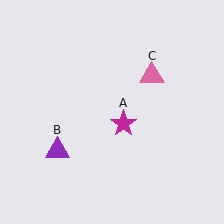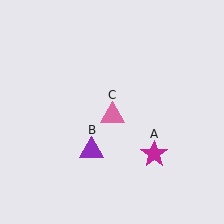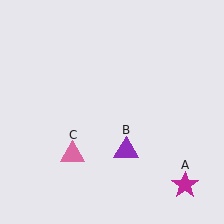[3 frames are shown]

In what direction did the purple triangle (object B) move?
The purple triangle (object B) moved right.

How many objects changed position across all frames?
3 objects changed position: magenta star (object A), purple triangle (object B), pink triangle (object C).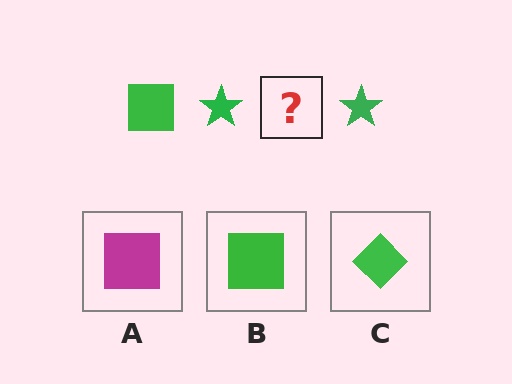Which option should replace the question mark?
Option B.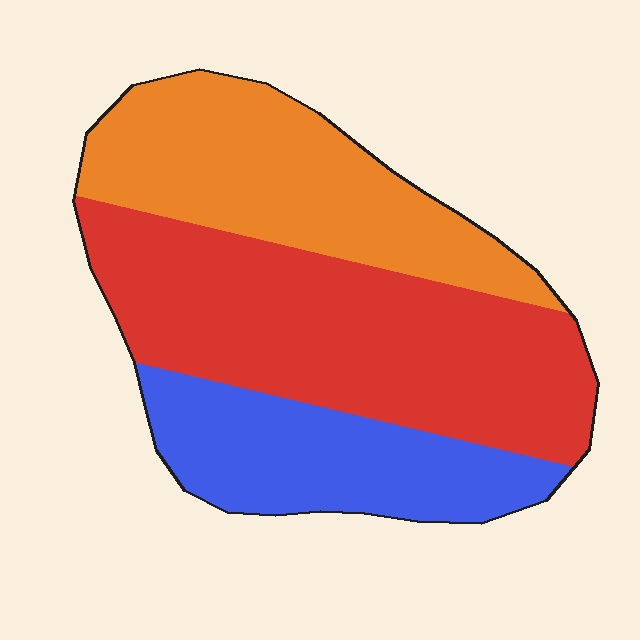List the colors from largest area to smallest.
From largest to smallest: red, orange, blue.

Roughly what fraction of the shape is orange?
Orange takes up between a quarter and a half of the shape.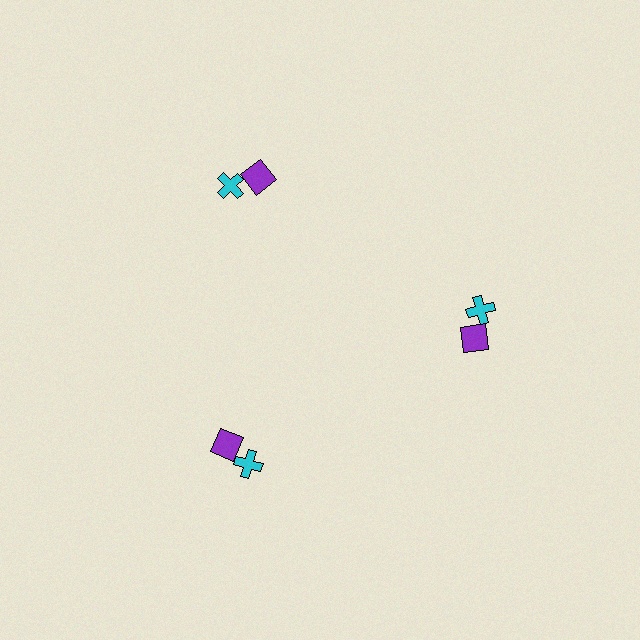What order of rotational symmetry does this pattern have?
This pattern has 3-fold rotational symmetry.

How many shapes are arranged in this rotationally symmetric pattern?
There are 6 shapes, arranged in 3 groups of 2.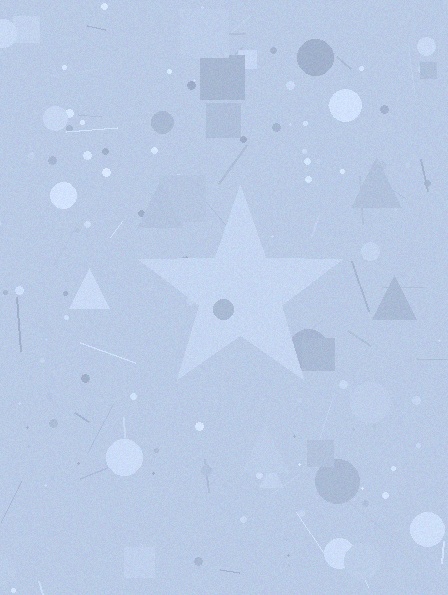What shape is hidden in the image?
A star is hidden in the image.